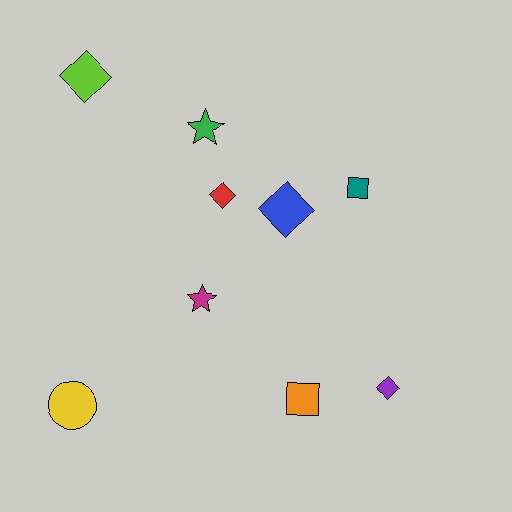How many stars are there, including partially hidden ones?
There are 2 stars.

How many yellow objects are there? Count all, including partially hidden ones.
There is 1 yellow object.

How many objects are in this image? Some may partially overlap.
There are 9 objects.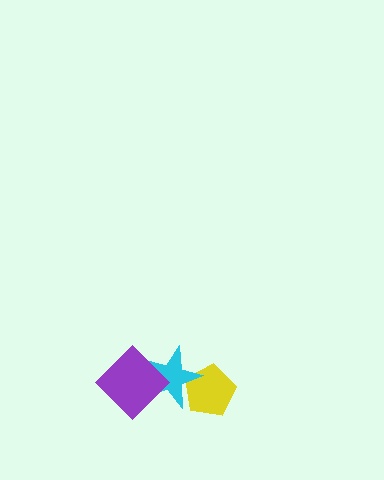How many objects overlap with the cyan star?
2 objects overlap with the cyan star.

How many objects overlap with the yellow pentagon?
1 object overlaps with the yellow pentagon.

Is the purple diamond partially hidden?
No, no other shape covers it.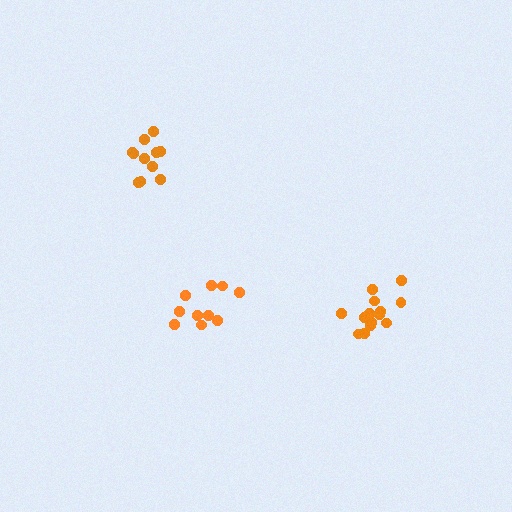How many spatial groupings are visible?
There are 3 spatial groupings.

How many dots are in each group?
Group 1: 10 dots, Group 2: 14 dots, Group 3: 11 dots (35 total).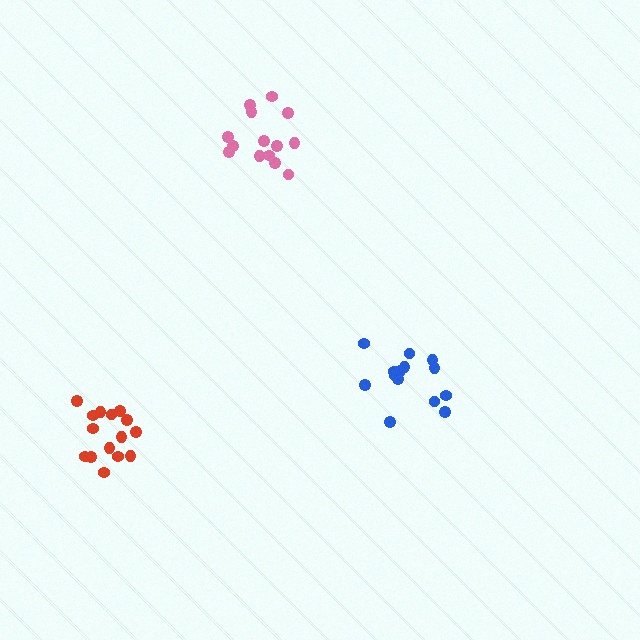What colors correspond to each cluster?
The clusters are colored: blue, pink, red.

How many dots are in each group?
Group 1: 14 dots, Group 2: 14 dots, Group 3: 15 dots (43 total).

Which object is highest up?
The pink cluster is topmost.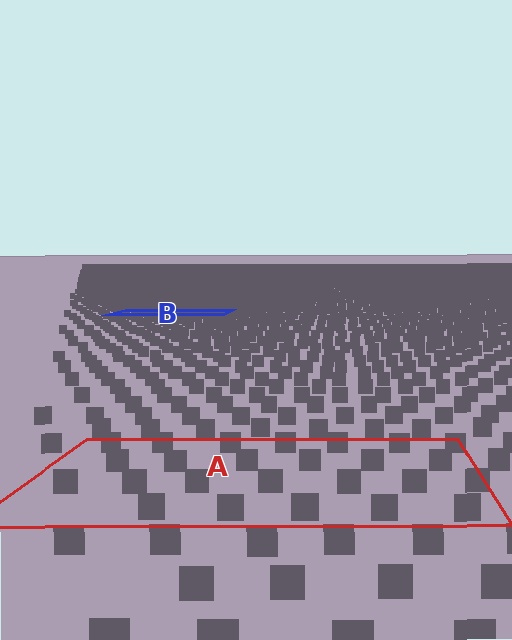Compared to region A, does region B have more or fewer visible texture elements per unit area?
Region B has more texture elements per unit area — they are packed more densely because it is farther away.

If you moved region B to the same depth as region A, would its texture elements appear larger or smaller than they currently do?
They would appear larger. At a closer depth, the same texture elements are projected at a bigger on-screen size.